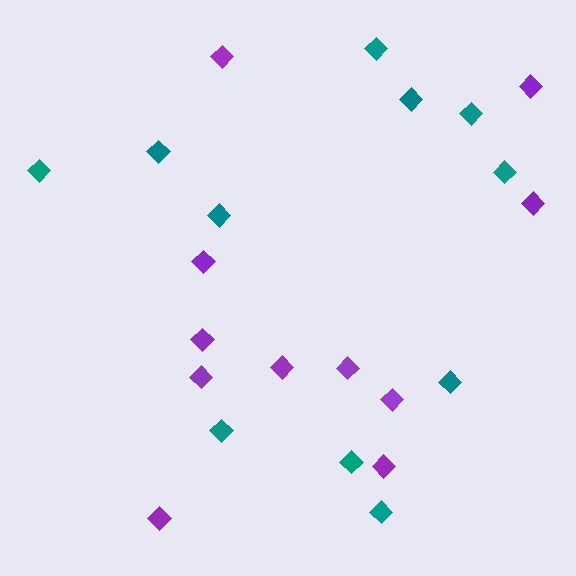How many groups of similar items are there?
There are 2 groups: one group of teal diamonds (11) and one group of purple diamonds (11).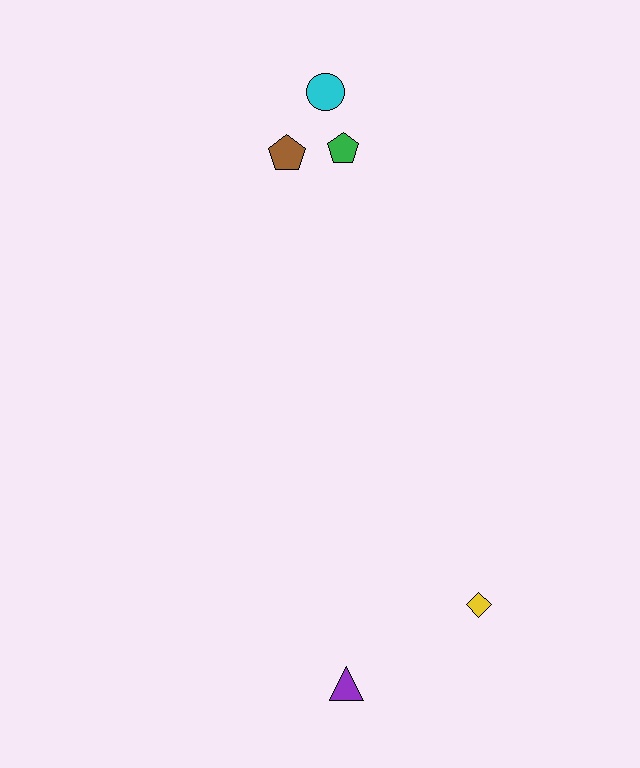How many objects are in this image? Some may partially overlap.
There are 5 objects.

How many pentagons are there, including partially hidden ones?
There are 2 pentagons.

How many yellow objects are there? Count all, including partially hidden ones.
There is 1 yellow object.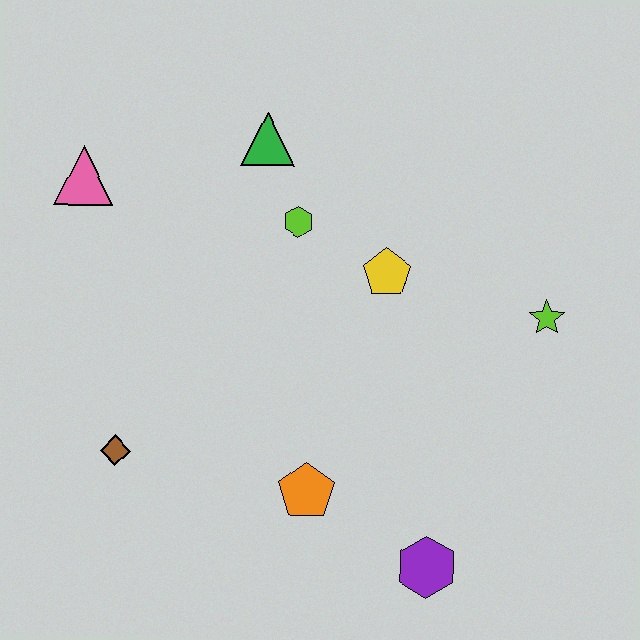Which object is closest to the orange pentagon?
The purple hexagon is closest to the orange pentagon.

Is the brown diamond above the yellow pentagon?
No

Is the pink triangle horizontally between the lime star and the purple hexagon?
No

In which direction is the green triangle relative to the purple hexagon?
The green triangle is above the purple hexagon.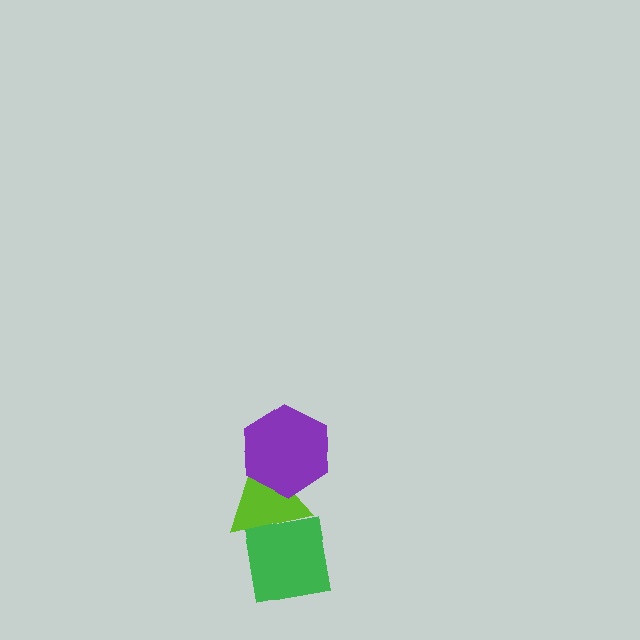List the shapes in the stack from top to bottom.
From top to bottom: the purple hexagon, the lime triangle, the green square.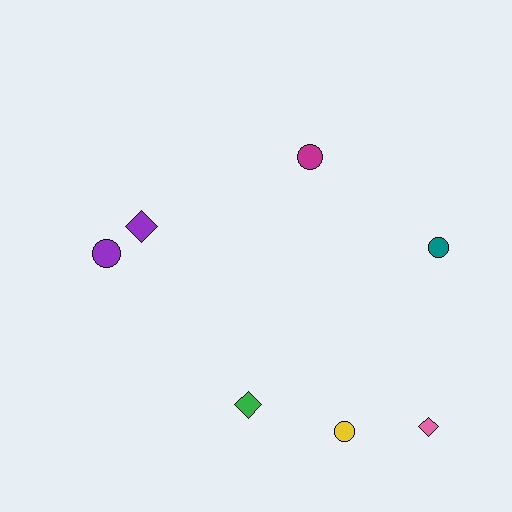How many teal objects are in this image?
There is 1 teal object.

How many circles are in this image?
There are 4 circles.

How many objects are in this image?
There are 7 objects.